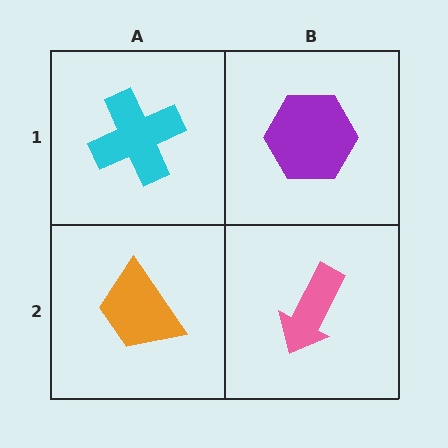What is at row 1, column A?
A cyan cross.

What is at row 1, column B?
A purple hexagon.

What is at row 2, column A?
An orange trapezoid.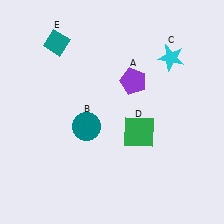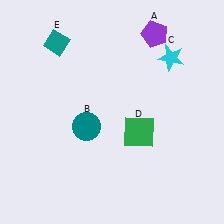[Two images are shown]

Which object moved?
The purple pentagon (A) moved up.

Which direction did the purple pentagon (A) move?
The purple pentagon (A) moved up.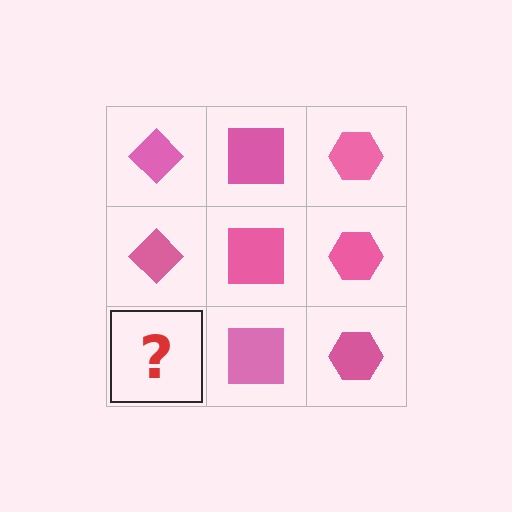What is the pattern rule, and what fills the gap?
The rule is that each column has a consistent shape. The gap should be filled with a pink diamond.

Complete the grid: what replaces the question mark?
The question mark should be replaced with a pink diamond.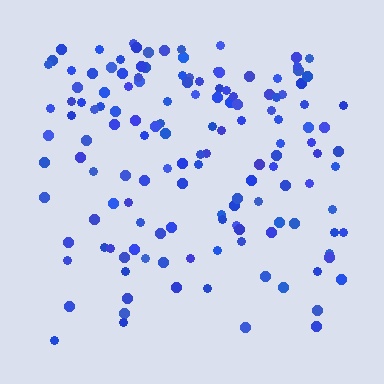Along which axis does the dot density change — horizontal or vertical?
Vertical.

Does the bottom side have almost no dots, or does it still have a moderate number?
Still a moderate number, just noticeably fewer than the top.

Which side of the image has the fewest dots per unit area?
The bottom.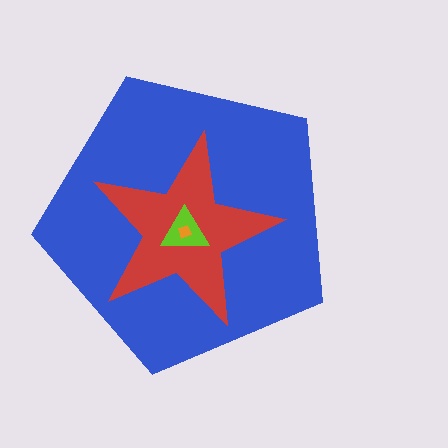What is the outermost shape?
The blue pentagon.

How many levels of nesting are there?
4.